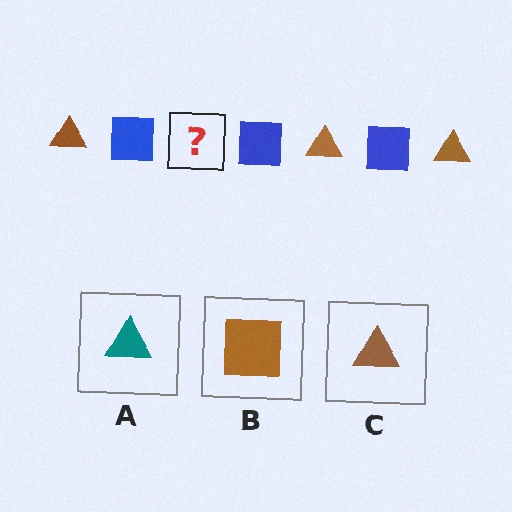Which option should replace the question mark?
Option C.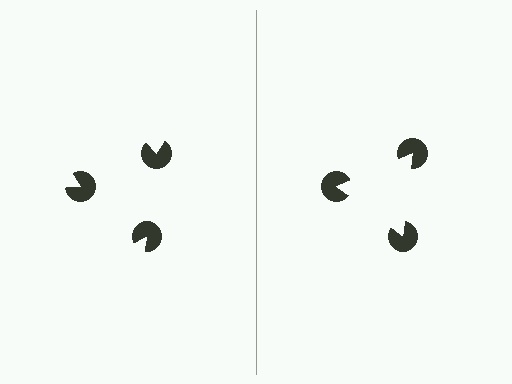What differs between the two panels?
The pac-man discs are positioned identically on both sides; only the wedge orientations differ. On the right they align to a triangle; on the left they are misaligned.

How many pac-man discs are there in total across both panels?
6 — 3 on each side.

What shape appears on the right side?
An illusory triangle.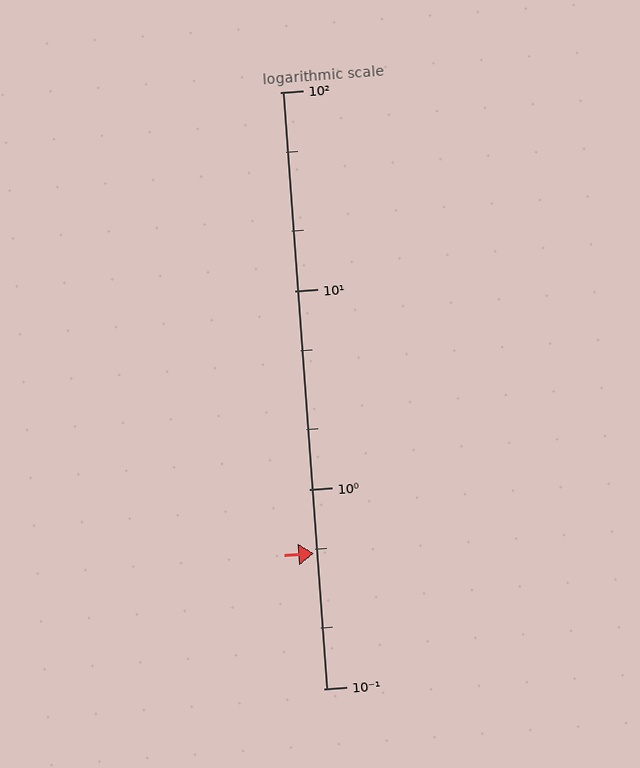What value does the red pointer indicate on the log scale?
The pointer indicates approximately 0.48.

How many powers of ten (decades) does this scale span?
The scale spans 3 decades, from 0.1 to 100.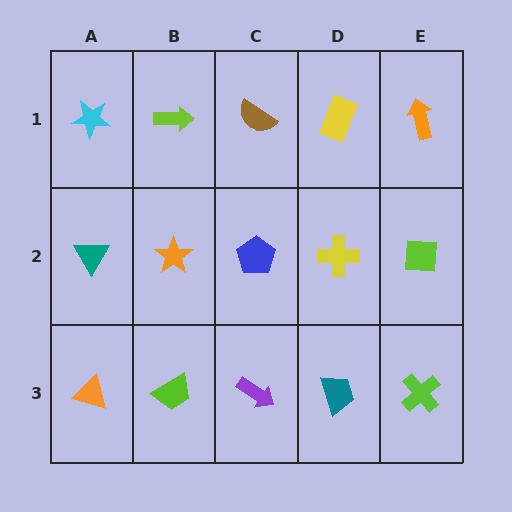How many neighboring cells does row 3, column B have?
3.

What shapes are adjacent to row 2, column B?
A lime arrow (row 1, column B), a lime trapezoid (row 3, column B), a teal triangle (row 2, column A), a blue pentagon (row 2, column C).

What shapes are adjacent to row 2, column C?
A brown semicircle (row 1, column C), a purple arrow (row 3, column C), an orange star (row 2, column B), a yellow cross (row 2, column D).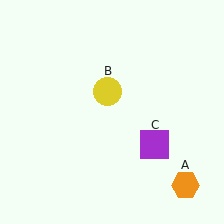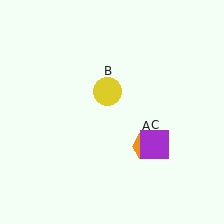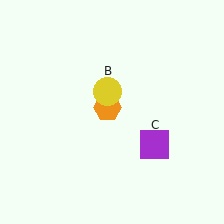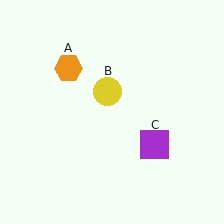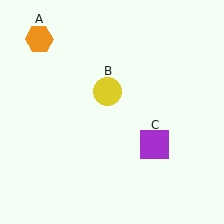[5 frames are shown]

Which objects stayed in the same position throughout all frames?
Yellow circle (object B) and purple square (object C) remained stationary.